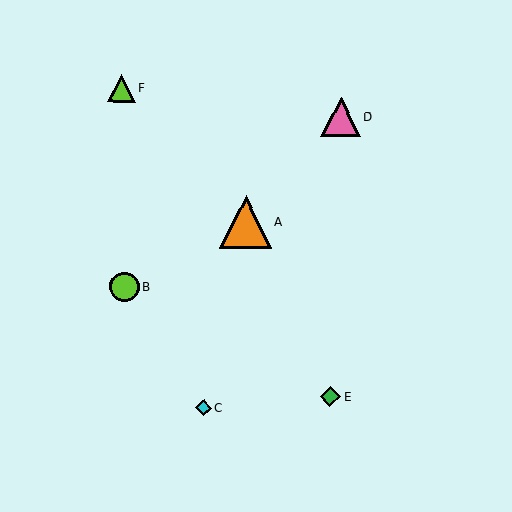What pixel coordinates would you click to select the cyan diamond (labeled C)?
Click at (204, 408) to select the cyan diamond C.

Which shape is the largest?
The orange triangle (labeled A) is the largest.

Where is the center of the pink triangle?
The center of the pink triangle is at (341, 117).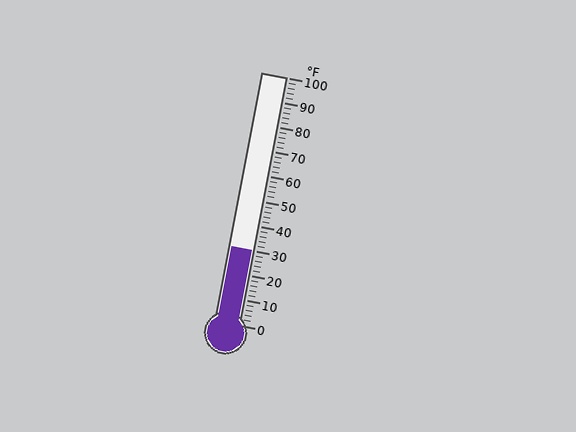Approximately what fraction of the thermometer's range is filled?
The thermometer is filled to approximately 30% of its range.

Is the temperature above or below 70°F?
The temperature is below 70°F.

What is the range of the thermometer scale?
The thermometer scale ranges from 0°F to 100°F.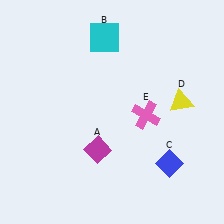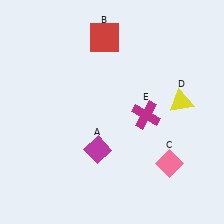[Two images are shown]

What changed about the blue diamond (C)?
In Image 1, C is blue. In Image 2, it changed to pink.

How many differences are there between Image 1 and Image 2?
There are 3 differences between the two images.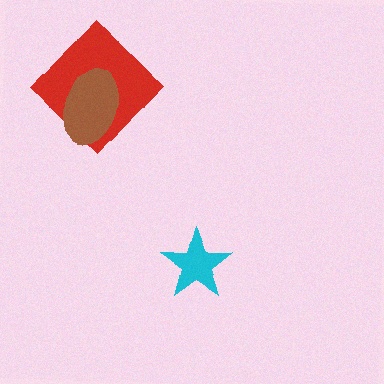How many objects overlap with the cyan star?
0 objects overlap with the cyan star.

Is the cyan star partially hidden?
No, no other shape covers it.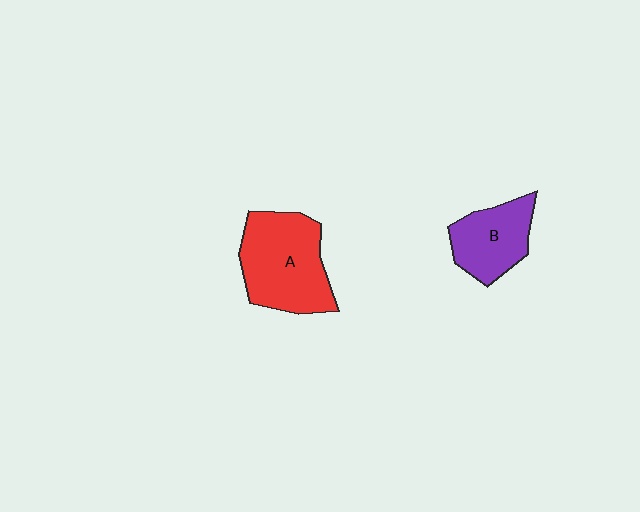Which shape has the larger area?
Shape A (red).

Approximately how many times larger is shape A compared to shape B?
Approximately 1.5 times.